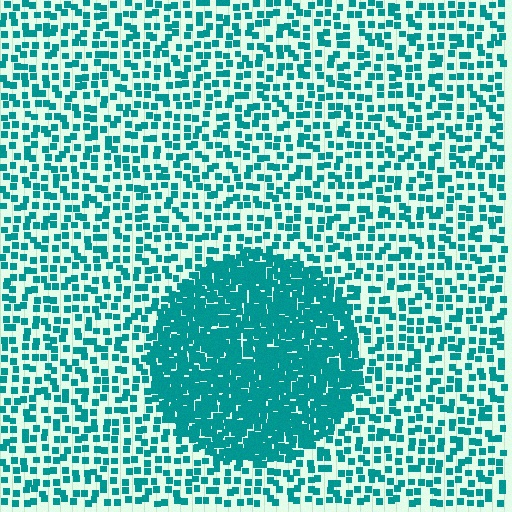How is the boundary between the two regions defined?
The boundary is defined by a change in element density (approximately 2.8x ratio). All elements are the same color, size, and shape.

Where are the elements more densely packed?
The elements are more densely packed inside the circle boundary.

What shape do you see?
I see a circle.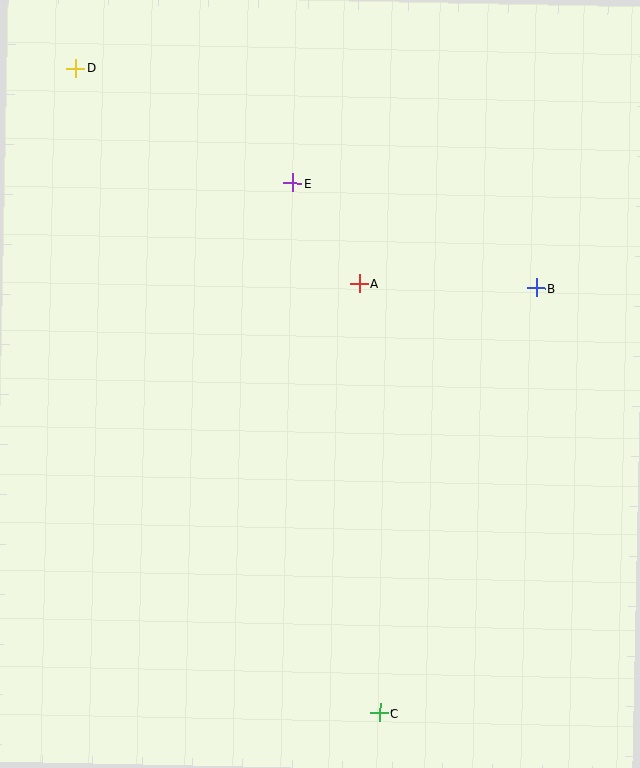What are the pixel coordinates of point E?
Point E is at (293, 183).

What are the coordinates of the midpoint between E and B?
The midpoint between E and B is at (414, 236).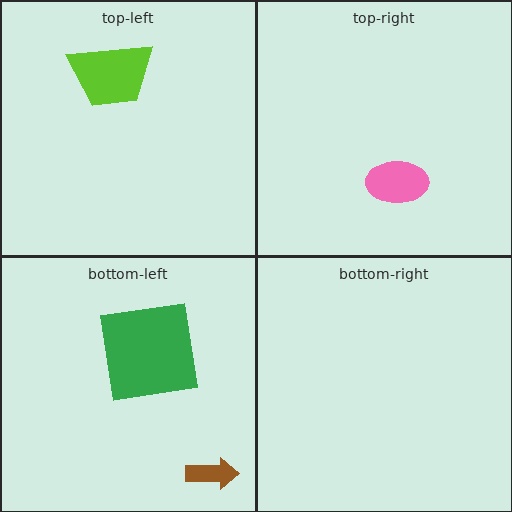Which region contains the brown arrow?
The bottom-left region.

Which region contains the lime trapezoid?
The top-left region.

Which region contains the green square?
The bottom-left region.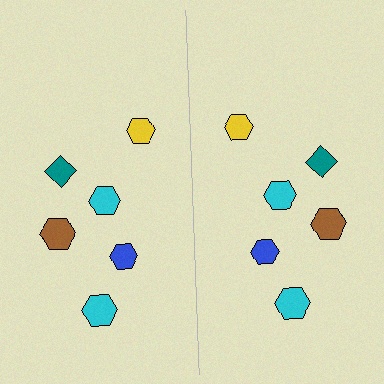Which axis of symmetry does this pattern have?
The pattern has a vertical axis of symmetry running through the center of the image.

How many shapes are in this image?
There are 12 shapes in this image.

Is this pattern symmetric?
Yes, this pattern has bilateral (reflection) symmetry.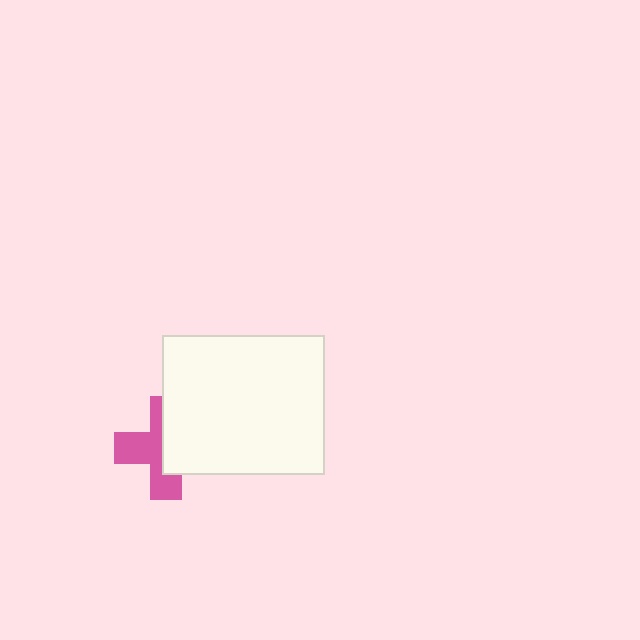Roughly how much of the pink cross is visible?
About half of it is visible (roughly 51%).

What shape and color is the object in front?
The object in front is a white rectangle.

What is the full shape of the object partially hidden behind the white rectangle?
The partially hidden object is a pink cross.